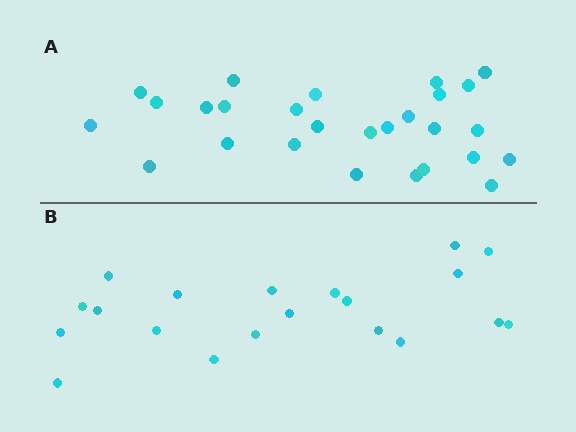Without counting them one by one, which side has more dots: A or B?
Region A (the top region) has more dots.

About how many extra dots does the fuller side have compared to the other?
Region A has roughly 8 or so more dots than region B.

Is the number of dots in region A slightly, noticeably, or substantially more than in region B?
Region A has noticeably more, but not dramatically so. The ratio is roughly 1.4 to 1.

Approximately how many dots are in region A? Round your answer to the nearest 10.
About 30 dots. (The exact count is 27, which rounds to 30.)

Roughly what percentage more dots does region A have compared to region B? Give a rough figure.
About 35% more.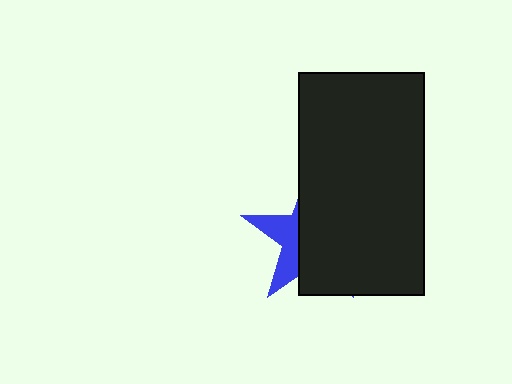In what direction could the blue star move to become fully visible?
The blue star could move left. That would shift it out from behind the black rectangle entirely.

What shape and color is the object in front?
The object in front is a black rectangle.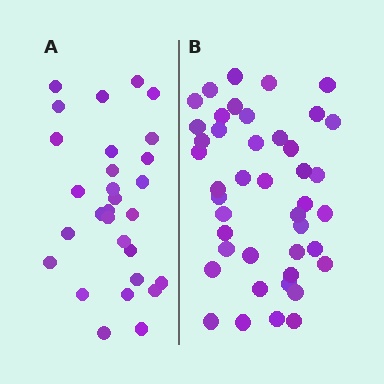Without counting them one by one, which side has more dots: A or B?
Region B (the right region) has more dots.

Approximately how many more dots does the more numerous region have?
Region B has approximately 15 more dots than region A.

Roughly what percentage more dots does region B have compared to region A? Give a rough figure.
About 50% more.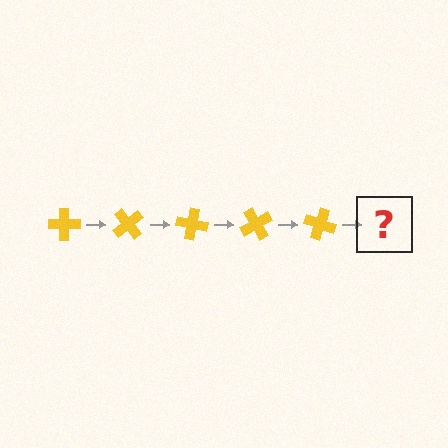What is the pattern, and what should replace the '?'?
The pattern is that the cross rotates 50 degrees each step. The '?' should be a yellow cross rotated 250 degrees.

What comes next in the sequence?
The next element should be a yellow cross rotated 250 degrees.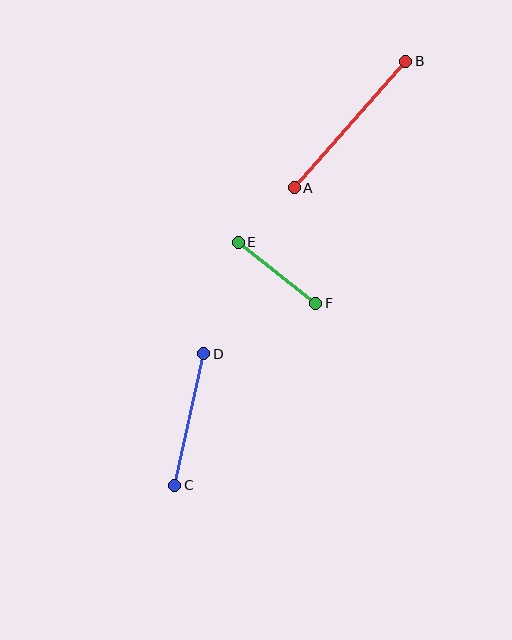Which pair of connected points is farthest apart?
Points A and B are farthest apart.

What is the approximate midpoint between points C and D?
The midpoint is at approximately (189, 419) pixels.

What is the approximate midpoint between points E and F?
The midpoint is at approximately (277, 273) pixels.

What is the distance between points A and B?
The distance is approximately 169 pixels.